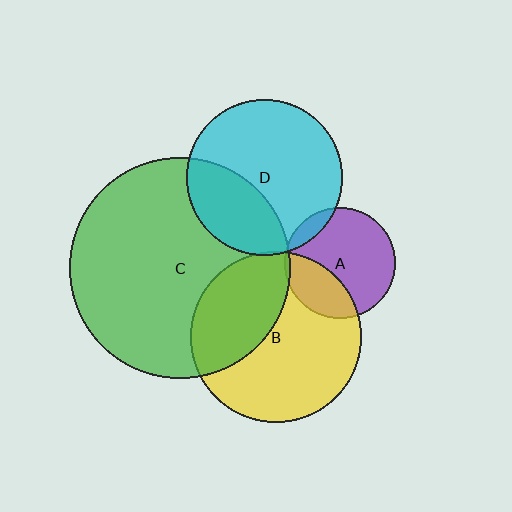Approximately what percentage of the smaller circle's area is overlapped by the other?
Approximately 35%.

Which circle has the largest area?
Circle C (green).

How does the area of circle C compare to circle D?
Approximately 2.0 times.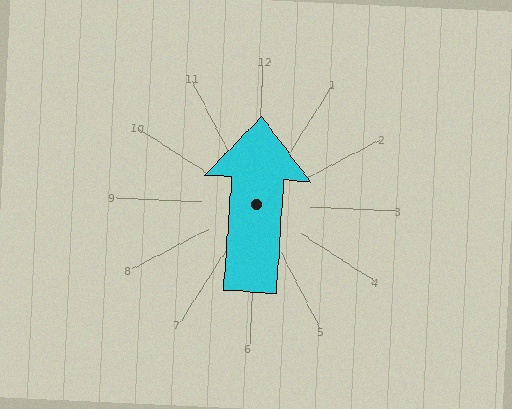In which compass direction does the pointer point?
North.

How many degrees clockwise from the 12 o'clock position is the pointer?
Approximately 1 degrees.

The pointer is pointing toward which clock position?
Roughly 12 o'clock.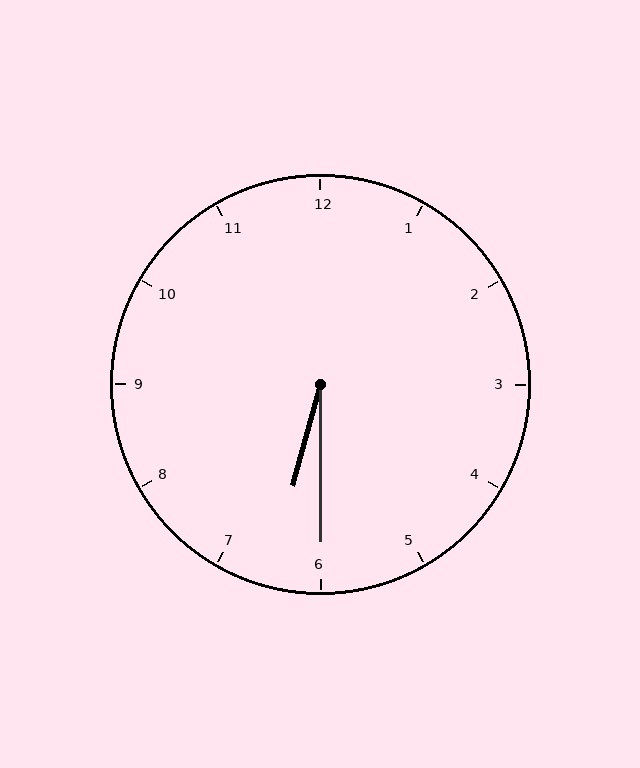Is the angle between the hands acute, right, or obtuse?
It is acute.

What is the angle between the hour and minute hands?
Approximately 15 degrees.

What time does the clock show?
6:30.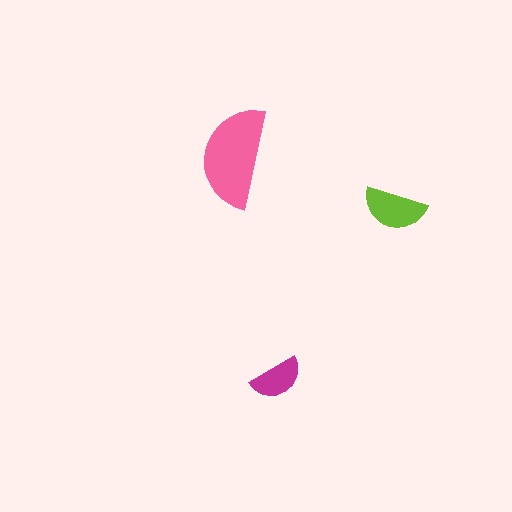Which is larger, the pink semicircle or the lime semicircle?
The pink one.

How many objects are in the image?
There are 3 objects in the image.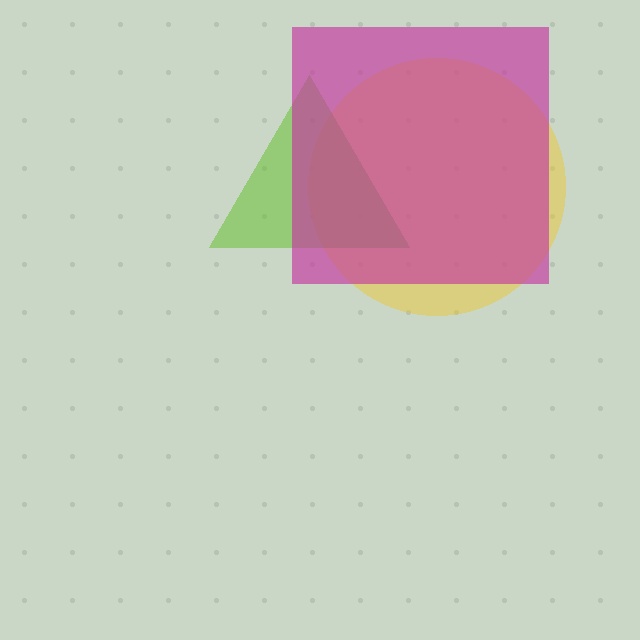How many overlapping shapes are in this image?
There are 3 overlapping shapes in the image.